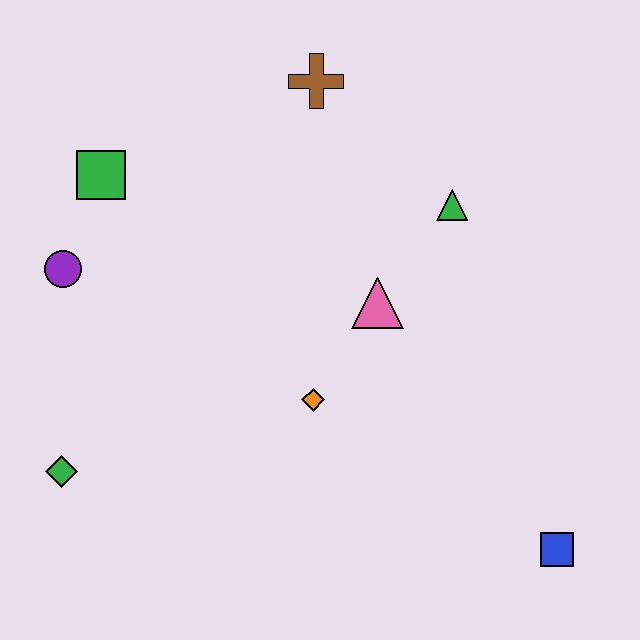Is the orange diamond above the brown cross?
No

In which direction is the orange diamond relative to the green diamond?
The orange diamond is to the right of the green diamond.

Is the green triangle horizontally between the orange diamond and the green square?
No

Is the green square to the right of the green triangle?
No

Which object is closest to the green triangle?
The pink triangle is closest to the green triangle.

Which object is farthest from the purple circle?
The blue square is farthest from the purple circle.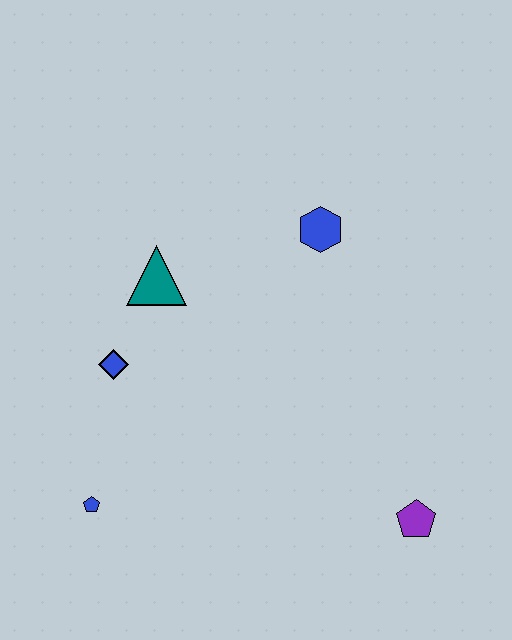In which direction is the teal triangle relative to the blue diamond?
The teal triangle is above the blue diamond.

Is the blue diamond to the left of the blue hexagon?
Yes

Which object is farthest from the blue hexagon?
The blue pentagon is farthest from the blue hexagon.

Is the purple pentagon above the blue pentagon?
No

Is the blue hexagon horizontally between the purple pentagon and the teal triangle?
Yes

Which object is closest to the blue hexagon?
The teal triangle is closest to the blue hexagon.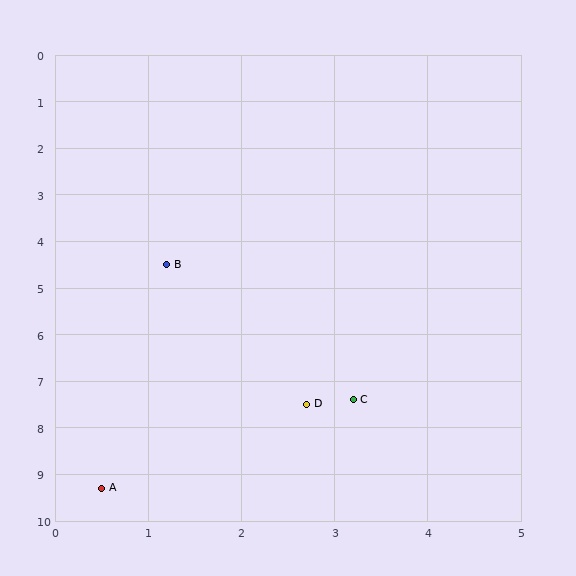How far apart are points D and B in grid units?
Points D and B are about 3.4 grid units apart.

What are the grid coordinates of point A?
Point A is at approximately (0.5, 9.3).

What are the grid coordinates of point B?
Point B is at approximately (1.2, 4.5).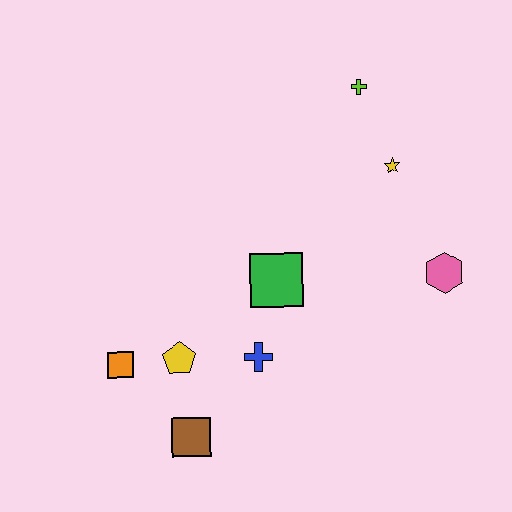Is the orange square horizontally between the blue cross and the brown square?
No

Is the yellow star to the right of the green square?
Yes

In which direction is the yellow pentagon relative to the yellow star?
The yellow pentagon is to the left of the yellow star.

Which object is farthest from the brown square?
The lime cross is farthest from the brown square.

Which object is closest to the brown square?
The yellow pentagon is closest to the brown square.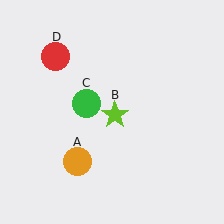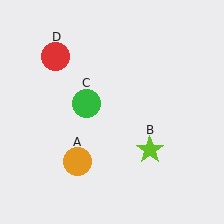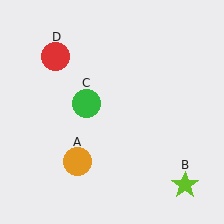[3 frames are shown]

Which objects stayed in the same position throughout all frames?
Orange circle (object A) and green circle (object C) and red circle (object D) remained stationary.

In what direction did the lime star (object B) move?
The lime star (object B) moved down and to the right.